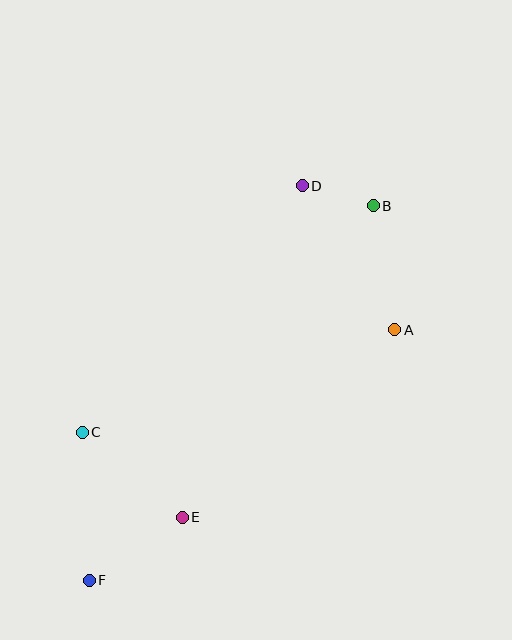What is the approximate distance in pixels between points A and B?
The distance between A and B is approximately 126 pixels.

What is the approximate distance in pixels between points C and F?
The distance between C and F is approximately 148 pixels.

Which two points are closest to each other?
Points B and D are closest to each other.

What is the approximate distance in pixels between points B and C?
The distance between B and C is approximately 369 pixels.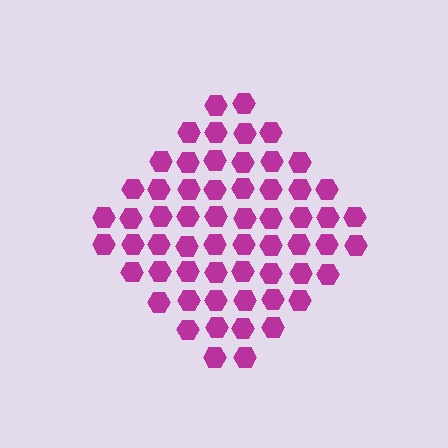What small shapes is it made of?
It is made of small hexagons.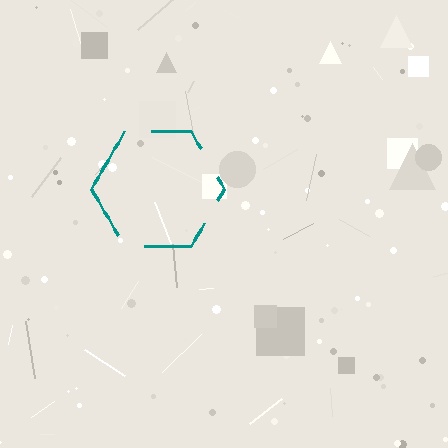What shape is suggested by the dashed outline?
The dashed outline suggests a hexagon.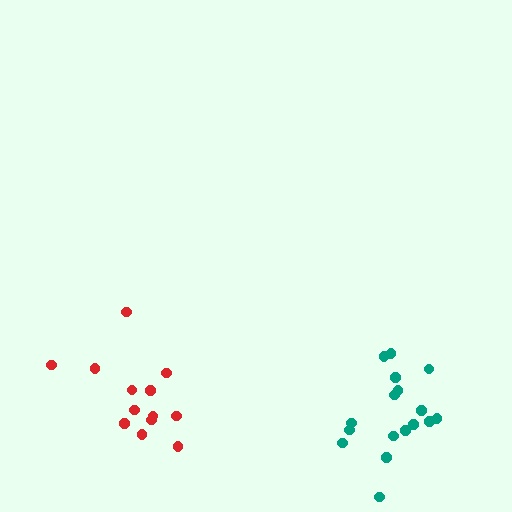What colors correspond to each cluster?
The clusters are colored: teal, red.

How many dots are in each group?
Group 1: 17 dots, Group 2: 13 dots (30 total).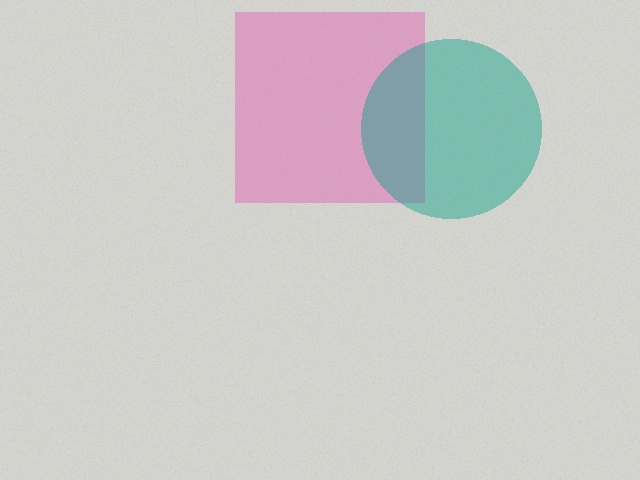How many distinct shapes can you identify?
There are 2 distinct shapes: a pink square, a teal circle.